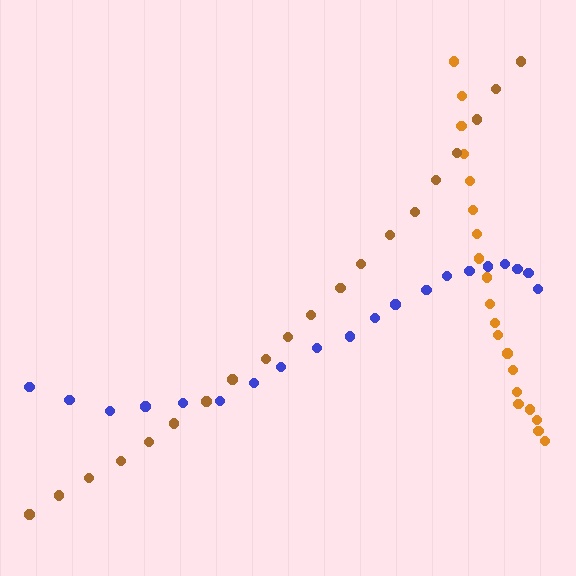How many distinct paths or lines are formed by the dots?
There are 3 distinct paths.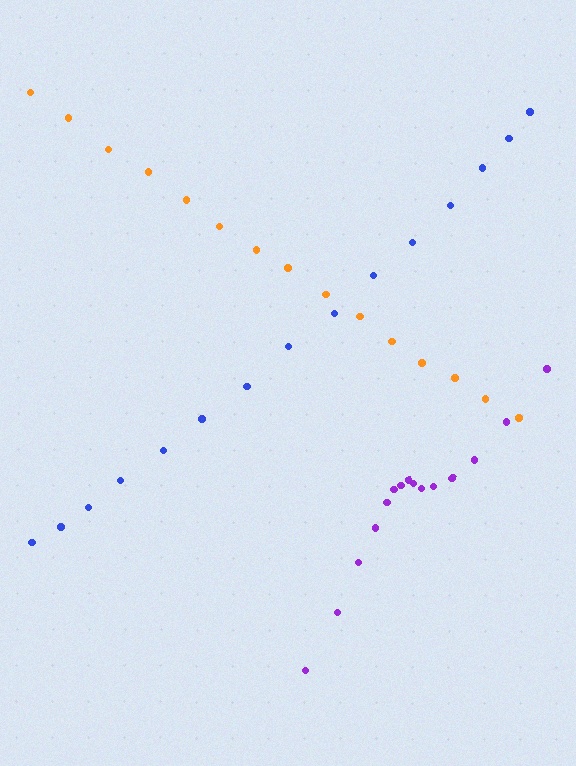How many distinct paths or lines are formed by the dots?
There are 3 distinct paths.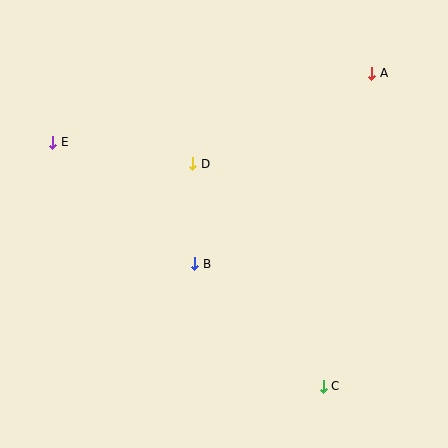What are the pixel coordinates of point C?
Point C is at (323, 386).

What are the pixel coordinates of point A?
Point A is at (372, 73).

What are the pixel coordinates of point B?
Point B is at (195, 264).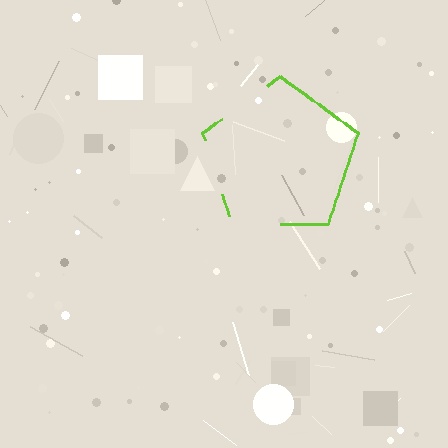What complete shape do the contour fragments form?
The contour fragments form a pentagon.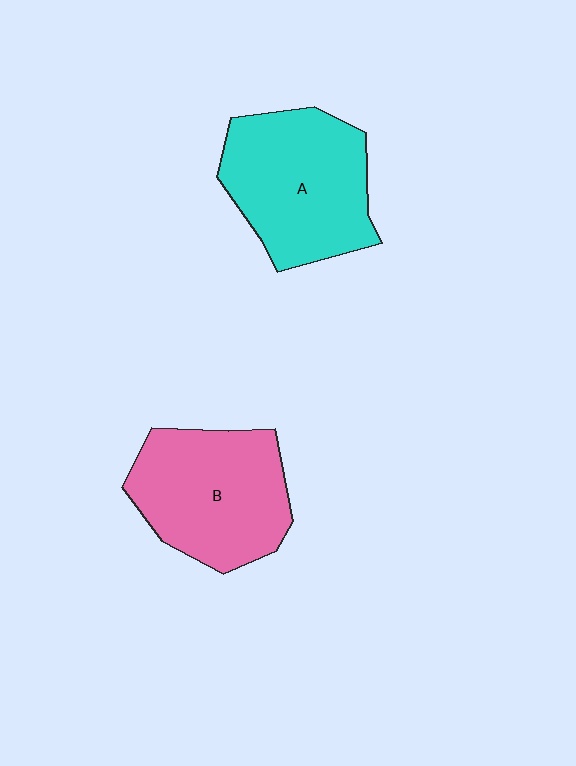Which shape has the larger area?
Shape A (cyan).